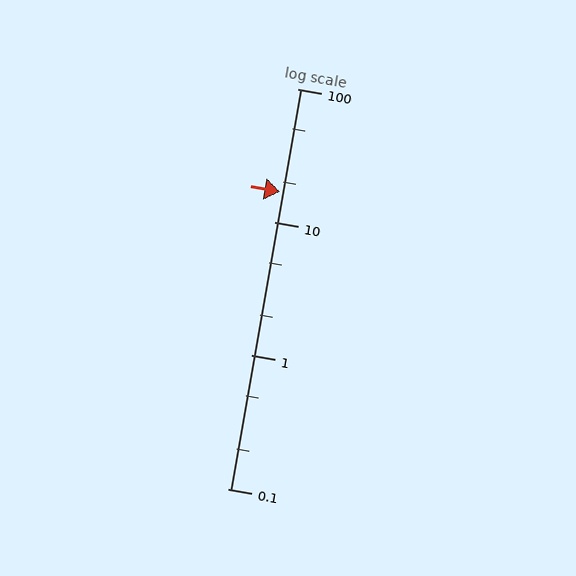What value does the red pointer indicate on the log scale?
The pointer indicates approximately 17.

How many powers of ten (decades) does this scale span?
The scale spans 3 decades, from 0.1 to 100.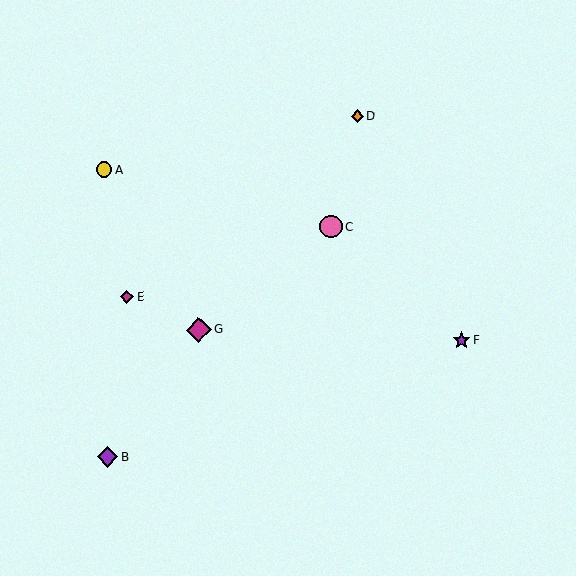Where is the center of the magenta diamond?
The center of the magenta diamond is at (199, 330).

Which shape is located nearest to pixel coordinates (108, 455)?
The purple diamond (labeled B) at (107, 457) is nearest to that location.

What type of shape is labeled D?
Shape D is an orange diamond.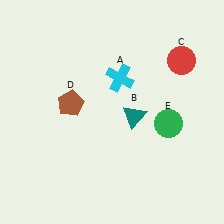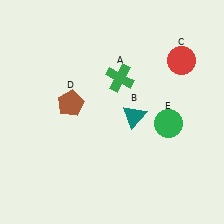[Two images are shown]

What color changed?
The cross (A) changed from cyan in Image 1 to green in Image 2.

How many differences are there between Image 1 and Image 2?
There is 1 difference between the two images.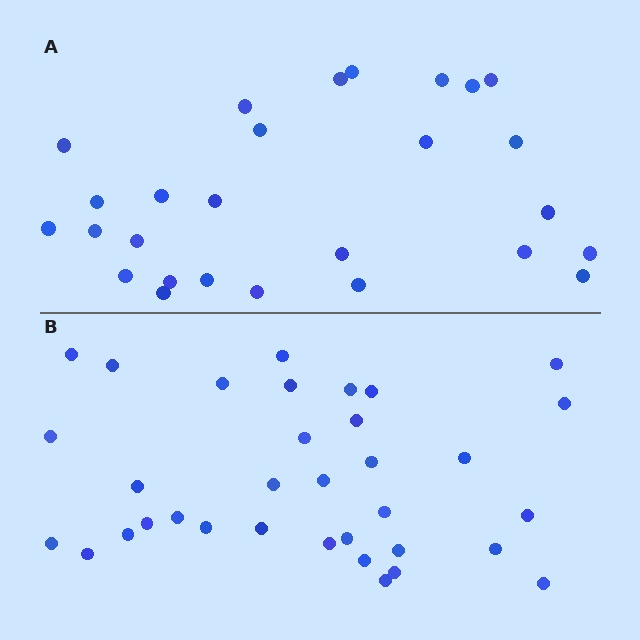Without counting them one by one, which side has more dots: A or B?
Region B (the bottom region) has more dots.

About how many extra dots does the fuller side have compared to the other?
Region B has roughly 8 or so more dots than region A.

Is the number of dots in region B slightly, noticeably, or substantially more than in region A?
Region B has noticeably more, but not dramatically so. The ratio is roughly 1.3 to 1.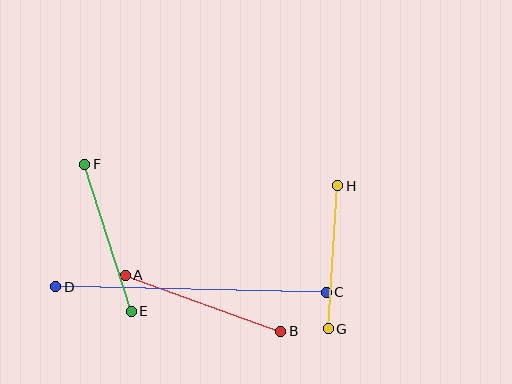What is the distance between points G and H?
The distance is approximately 143 pixels.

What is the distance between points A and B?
The distance is approximately 165 pixels.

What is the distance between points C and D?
The distance is approximately 271 pixels.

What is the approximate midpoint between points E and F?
The midpoint is at approximately (108, 238) pixels.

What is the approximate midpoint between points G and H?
The midpoint is at approximately (333, 257) pixels.